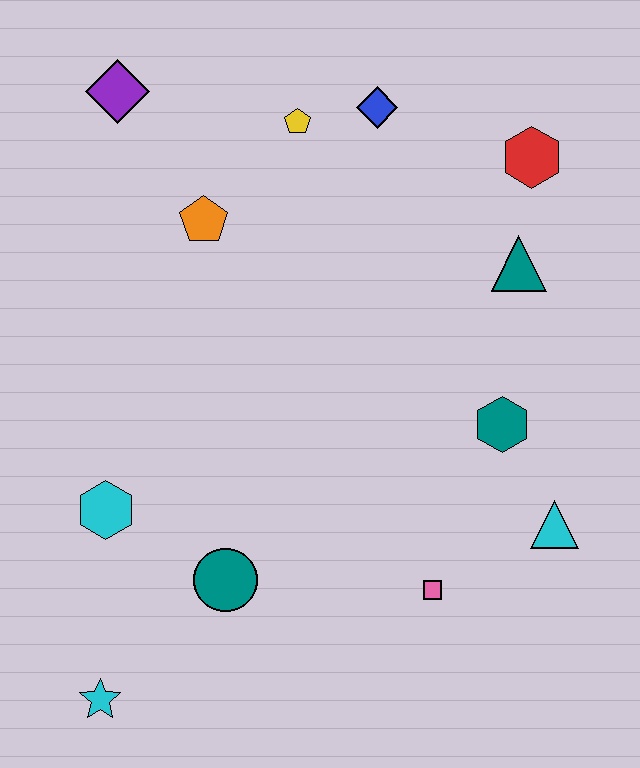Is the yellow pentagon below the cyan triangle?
No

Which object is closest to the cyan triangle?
The teal hexagon is closest to the cyan triangle.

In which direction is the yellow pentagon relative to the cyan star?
The yellow pentagon is above the cyan star.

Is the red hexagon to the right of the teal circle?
Yes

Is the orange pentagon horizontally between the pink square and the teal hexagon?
No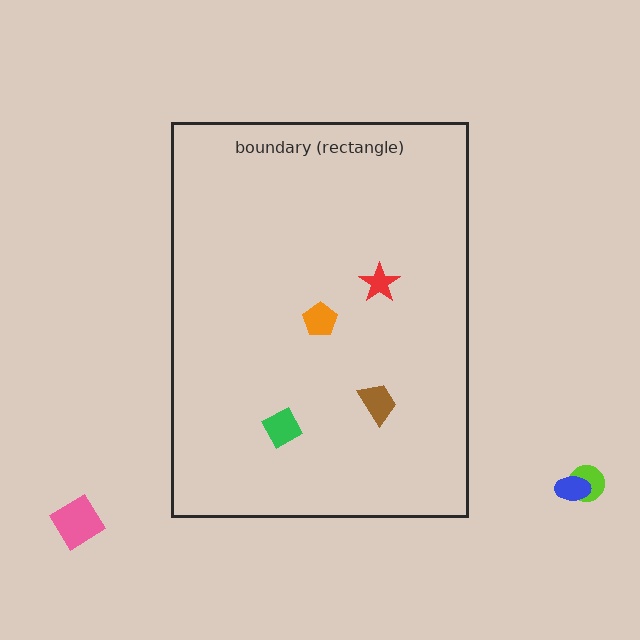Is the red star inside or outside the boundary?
Inside.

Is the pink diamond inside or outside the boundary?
Outside.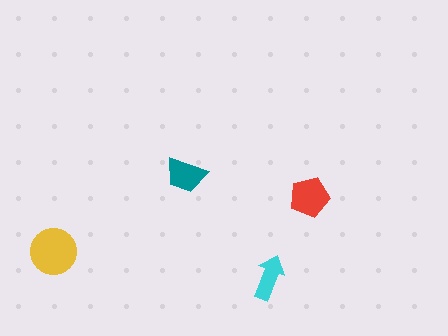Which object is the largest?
The yellow circle.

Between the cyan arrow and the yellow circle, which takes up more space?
The yellow circle.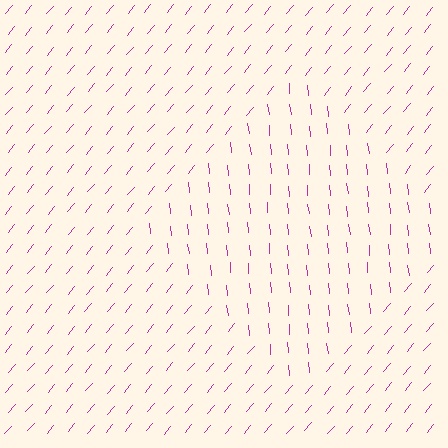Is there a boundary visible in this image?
Yes, there is a texture boundary formed by a change in line orientation.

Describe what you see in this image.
The image is filled with small magenta line segments. A diamond region in the image has lines oriented differently from the surrounding lines, creating a visible texture boundary.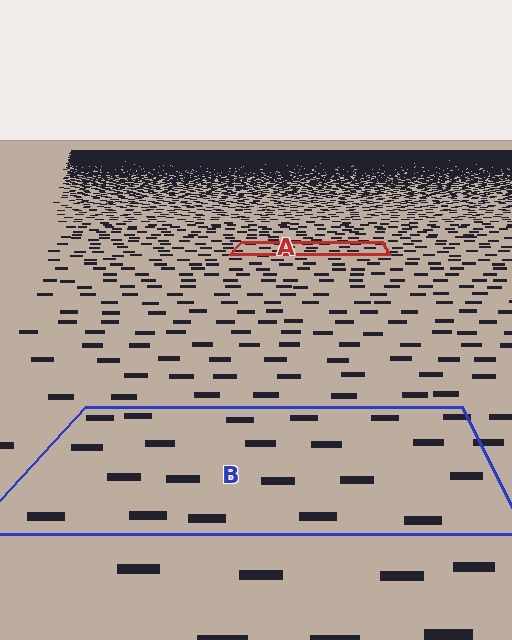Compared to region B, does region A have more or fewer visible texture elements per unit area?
Region A has more texture elements per unit area — they are packed more densely because it is farther away.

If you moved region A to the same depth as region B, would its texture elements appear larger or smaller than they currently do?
They would appear larger. At a closer depth, the same texture elements are projected at a bigger on-screen size.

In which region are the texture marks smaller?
The texture marks are smaller in region A, because it is farther away.